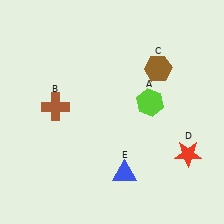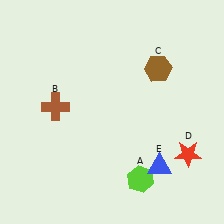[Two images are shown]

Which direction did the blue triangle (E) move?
The blue triangle (E) moved right.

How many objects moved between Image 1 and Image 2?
2 objects moved between the two images.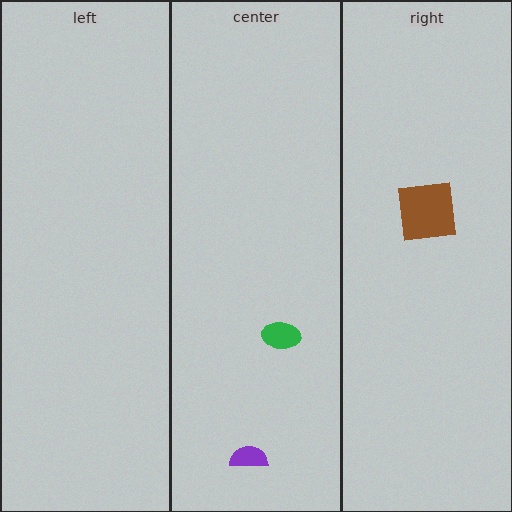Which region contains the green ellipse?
The center region.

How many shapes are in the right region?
1.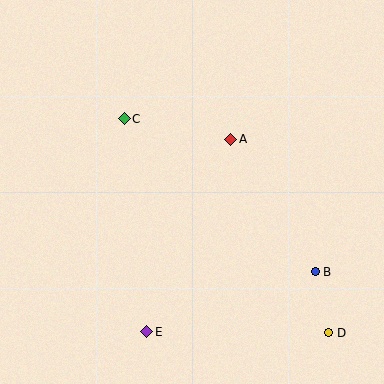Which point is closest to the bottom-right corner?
Point D is closest to the bottom-right corner.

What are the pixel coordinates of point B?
Point B is at (315, 272).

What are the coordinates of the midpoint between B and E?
The midpoint between B and E is at (231, 302).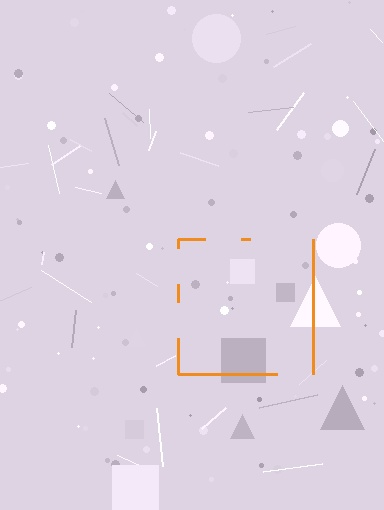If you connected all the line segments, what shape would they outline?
They would outline a square.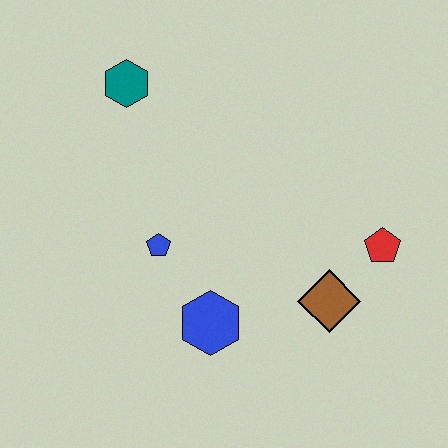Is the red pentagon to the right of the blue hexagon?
Yes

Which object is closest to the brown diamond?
The red pentagon is closest to the brown diamond.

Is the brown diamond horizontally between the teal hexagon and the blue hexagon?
No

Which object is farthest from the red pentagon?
The teal hexagon is farthest from the red pentagon.